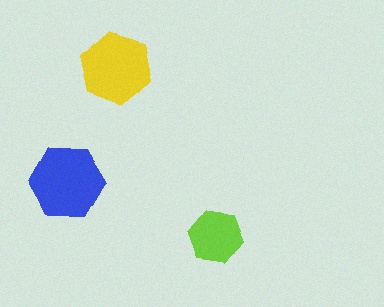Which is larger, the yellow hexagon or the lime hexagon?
The yellow one.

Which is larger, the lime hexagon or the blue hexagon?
The blue one.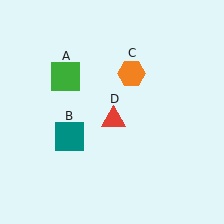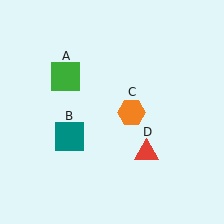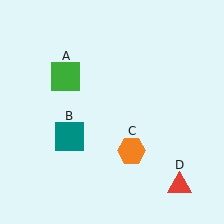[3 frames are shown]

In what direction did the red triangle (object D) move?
The red triangle (object D) moved down and to the right.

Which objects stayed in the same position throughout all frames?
Green square (object A) and teal square (object B) remained stationary.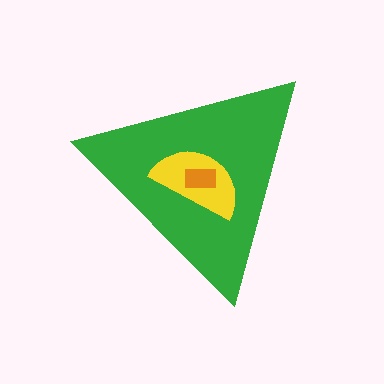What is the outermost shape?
The green triangle.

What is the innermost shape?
The orange rectangle.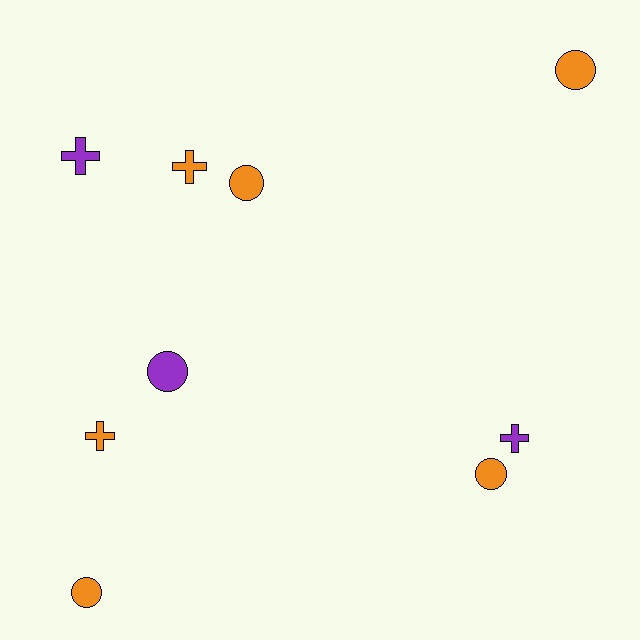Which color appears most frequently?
Orange, with 6 objects.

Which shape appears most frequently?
Circle, with 5 objects.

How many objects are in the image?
There are 9 objects.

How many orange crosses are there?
There are 2 orange crosses.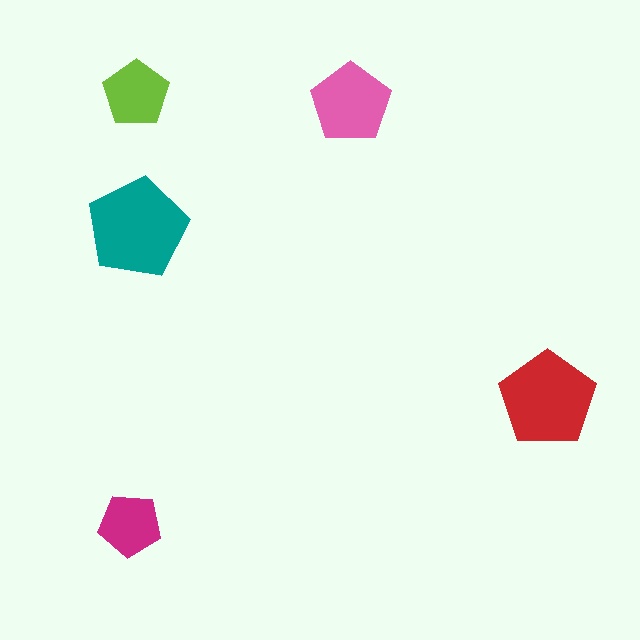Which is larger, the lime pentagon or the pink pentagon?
The pink one.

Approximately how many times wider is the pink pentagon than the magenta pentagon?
About 1.5 times wider.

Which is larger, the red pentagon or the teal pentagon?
The teal one.